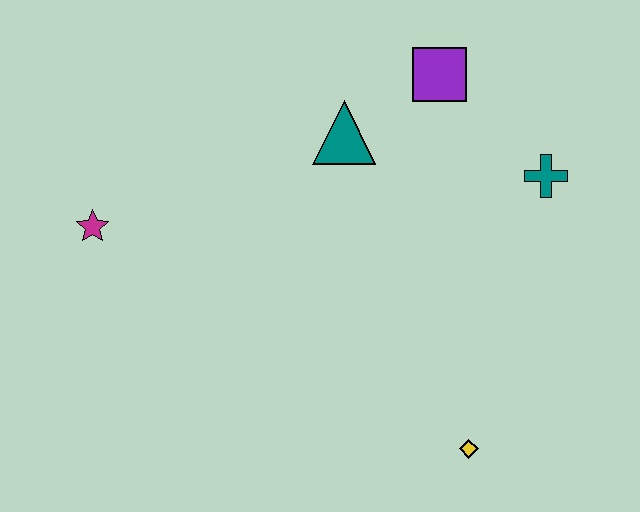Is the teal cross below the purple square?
Yes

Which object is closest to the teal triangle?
The purple square is closest to the teal triangle.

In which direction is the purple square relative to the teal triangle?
The purple square is to the right of the teal triangle.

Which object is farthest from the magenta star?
The teal cross is farthest from the magenta star.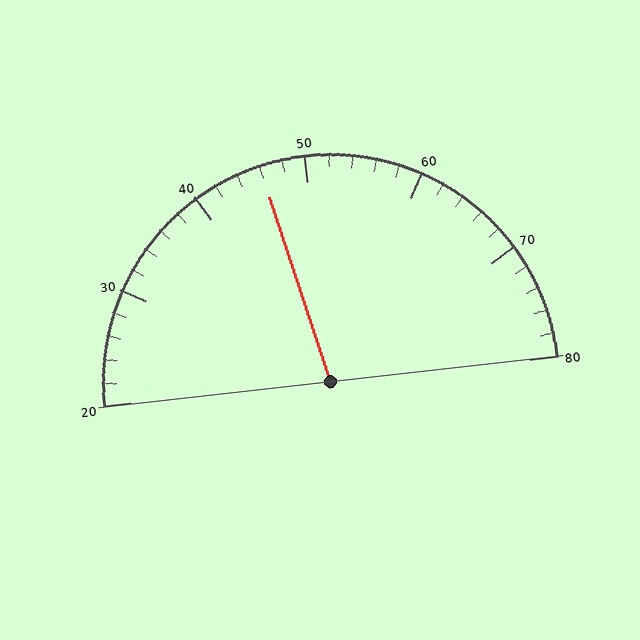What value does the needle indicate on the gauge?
The needle indicates approximately 46.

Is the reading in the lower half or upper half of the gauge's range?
The reading is in the lower half of the range (20 to 80).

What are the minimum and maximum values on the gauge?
The gauge ranges from 20 to 80.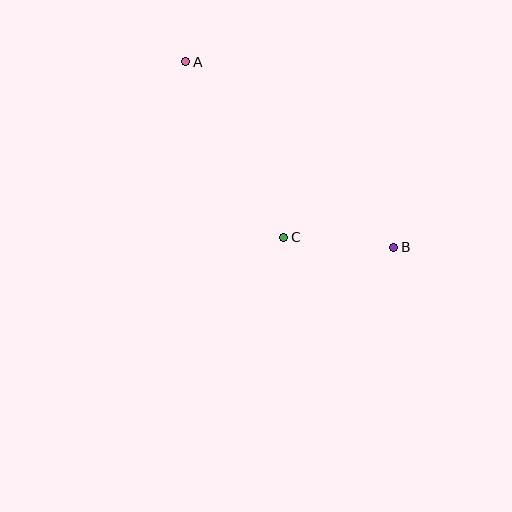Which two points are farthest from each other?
Points A and B are farthest from each other.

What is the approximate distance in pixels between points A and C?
The distance between A and C is approximately 201 pixels.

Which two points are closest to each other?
Points B and C are closest to each other.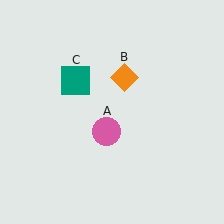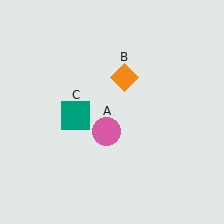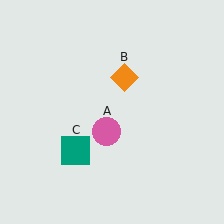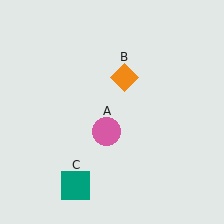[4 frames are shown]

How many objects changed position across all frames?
1 object changed position: teal square (object C).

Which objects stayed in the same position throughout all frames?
Pink circle (object A) and orange diamond (object B) remained stationary.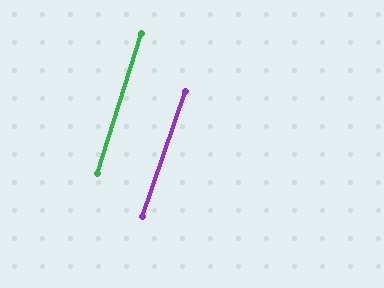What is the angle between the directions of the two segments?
Approximately 2 degrees.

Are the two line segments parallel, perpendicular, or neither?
Parallel — their directions differ by only 1.8°.